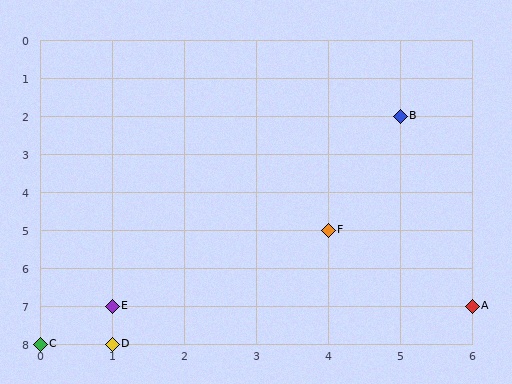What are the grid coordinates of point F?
Point F is at grid coordinates (4, 5).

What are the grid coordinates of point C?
Point C is at grid coordinates (0, 8).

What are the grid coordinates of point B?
Point B is at grid coordinates (5, 2).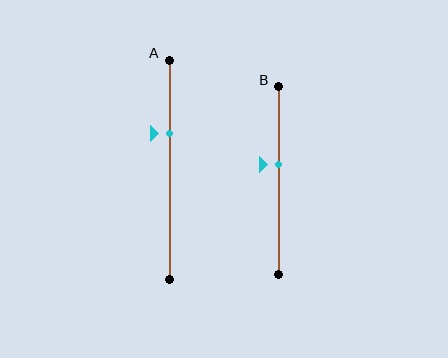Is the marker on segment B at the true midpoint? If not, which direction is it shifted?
No, the marker on segment B is shifted upward by about 8% of the segment length.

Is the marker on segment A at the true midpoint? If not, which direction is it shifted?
No, the marker on segment A is shifted upward by about 16% of the segment length.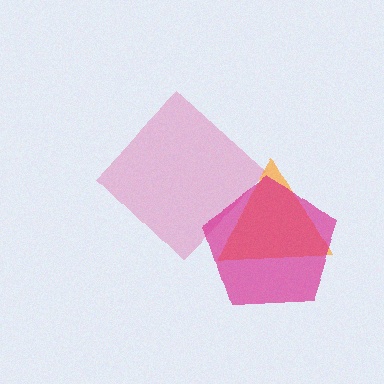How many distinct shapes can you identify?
There are 3 distinct shapes: a pink diamond, an orange triangle, a magenta pentagon.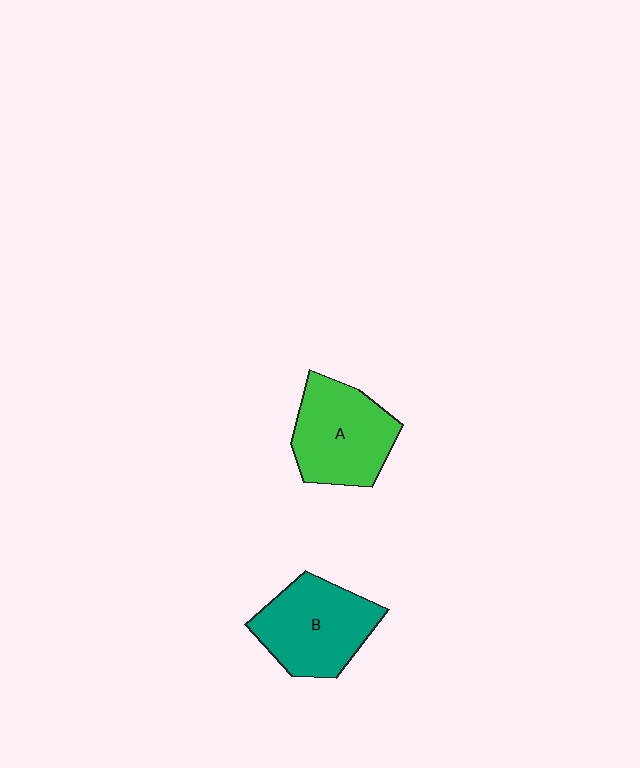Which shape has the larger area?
Shape B (teal).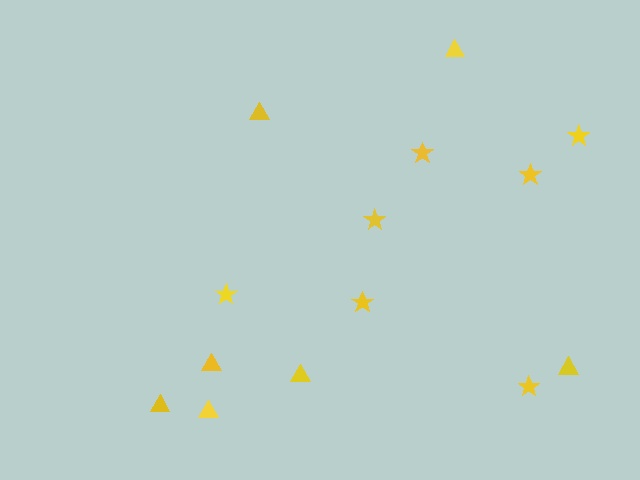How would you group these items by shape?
There are 2 groups: one group of triangles (7) and one group of stars (7).